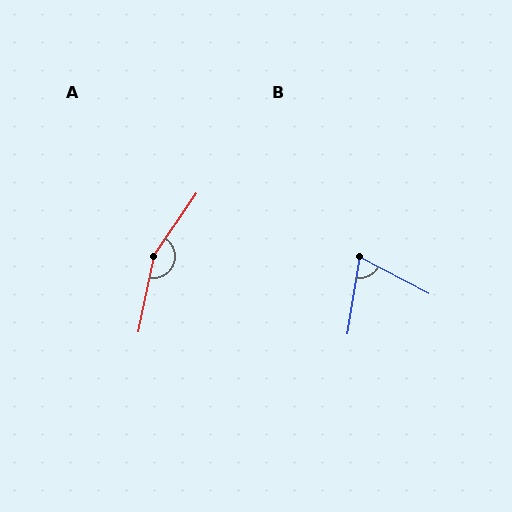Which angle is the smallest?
B, at approximately 71 degrees.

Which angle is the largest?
A, at approximately 157 degrees.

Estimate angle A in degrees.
Approximately 157 degrees.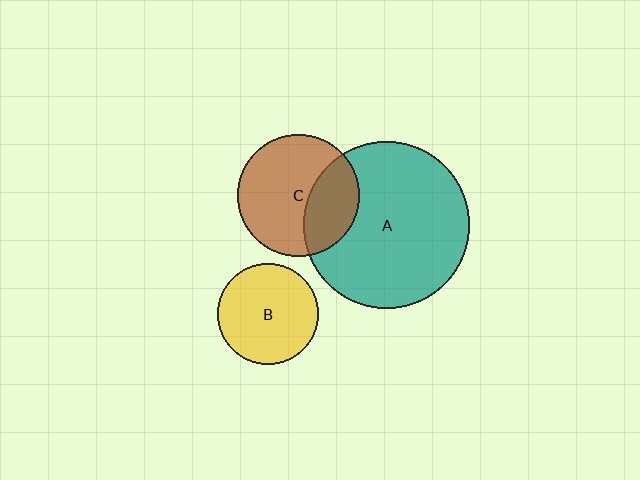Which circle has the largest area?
Circle A (teal).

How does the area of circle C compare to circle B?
Approximately 1.5 times.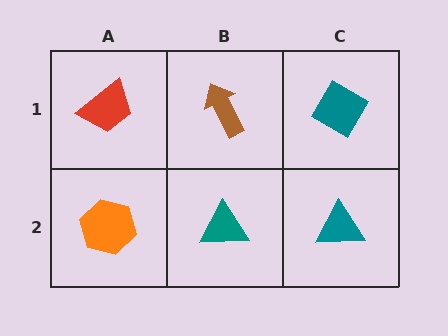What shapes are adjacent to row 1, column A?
An orange hexagon (row 2, column A), a brown arrow (row 1, column B).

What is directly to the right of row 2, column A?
A teal triangle.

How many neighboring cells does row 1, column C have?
2.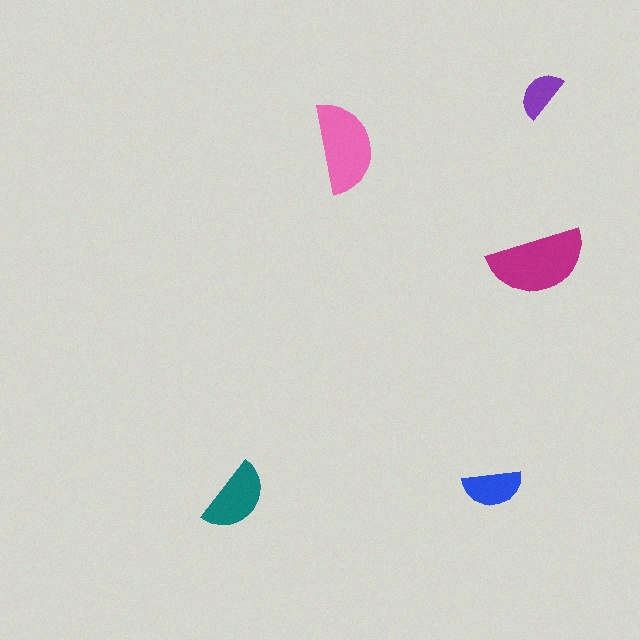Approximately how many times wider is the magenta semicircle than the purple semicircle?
About 2 times wider.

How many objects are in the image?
There are 5 objects in the image.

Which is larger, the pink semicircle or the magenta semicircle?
The magenta one.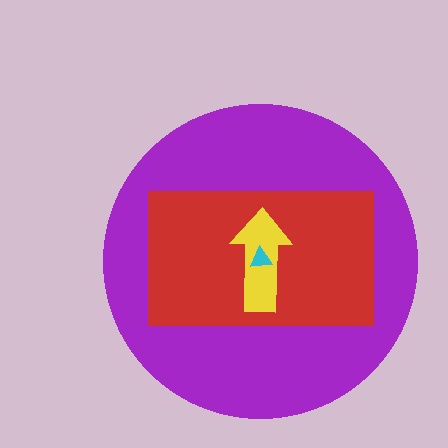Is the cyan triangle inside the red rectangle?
Yes.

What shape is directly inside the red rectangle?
The yellow arrow.